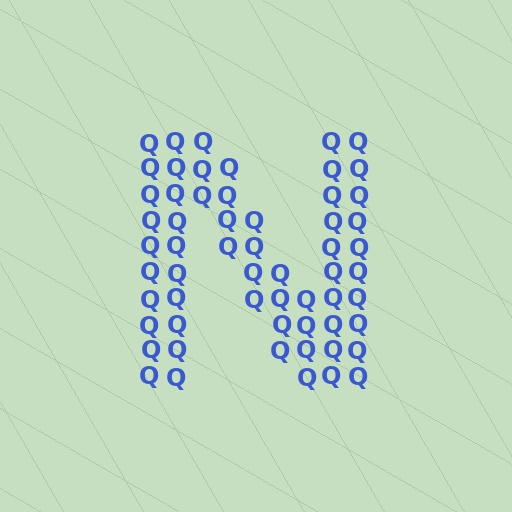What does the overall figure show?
The overall figure shows the letter N.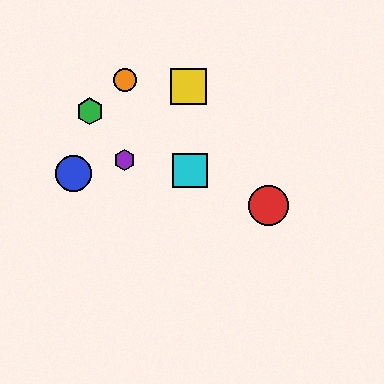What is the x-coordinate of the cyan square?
The cyan square is at x≈190.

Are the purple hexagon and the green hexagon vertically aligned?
No, the purple hexagon is at x≈125 and the green hexagon is at x≈90.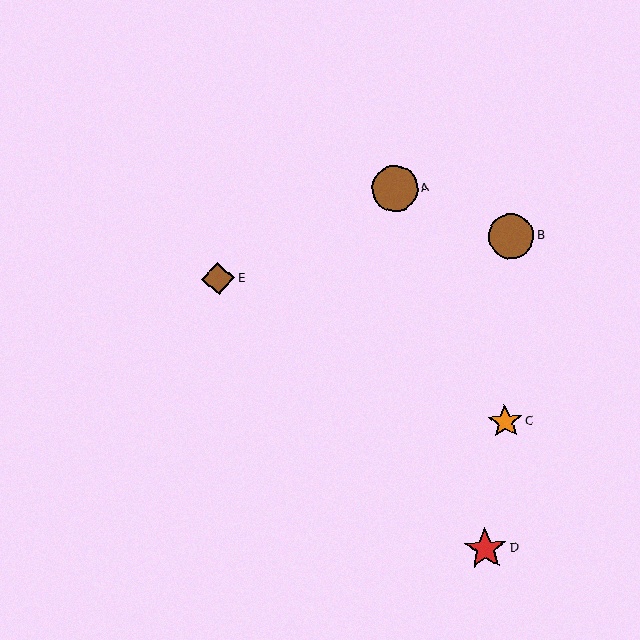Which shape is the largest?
The brown circle (labeled A) is the largest.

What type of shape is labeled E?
Shape E is a brown diamond.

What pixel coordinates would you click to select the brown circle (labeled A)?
Click at (395, 189) to select the brown circle A.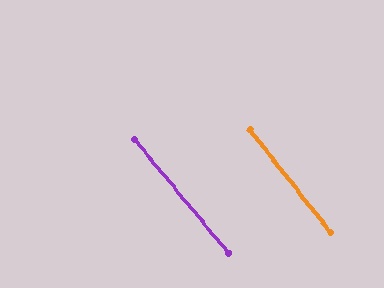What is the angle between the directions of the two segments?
Approximately 1 degree.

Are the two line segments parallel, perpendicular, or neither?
Parallel — their directions differ by only 1.1°.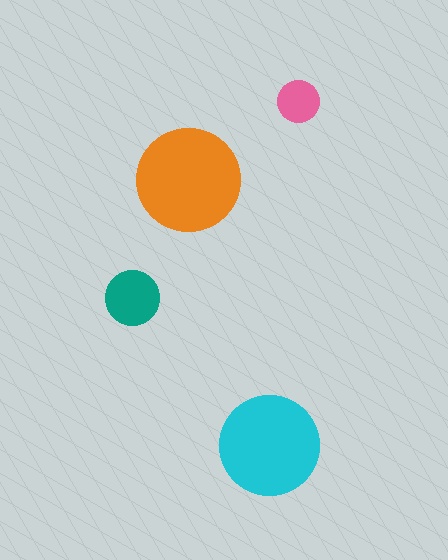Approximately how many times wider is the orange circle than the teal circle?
About 2 times wider.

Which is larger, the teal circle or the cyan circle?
The cyan one.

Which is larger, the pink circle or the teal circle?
The teal one.